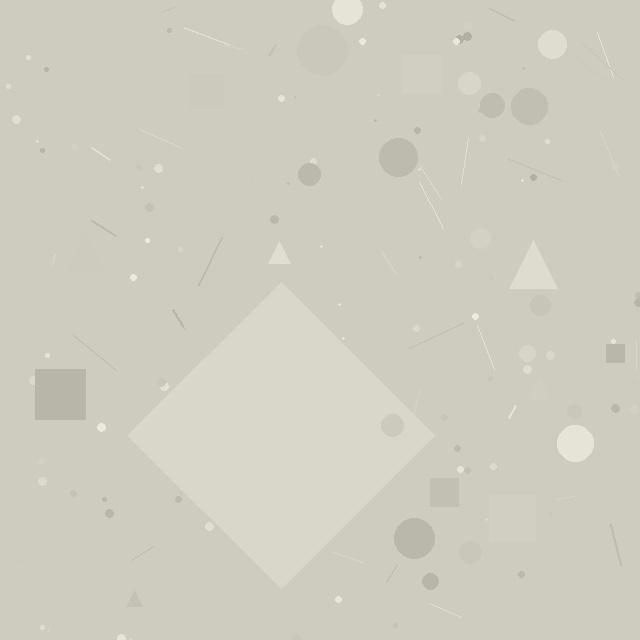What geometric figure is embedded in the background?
A diamond is embedded in the background.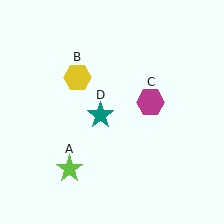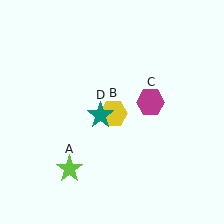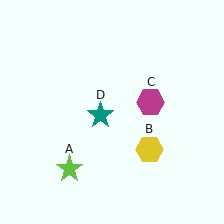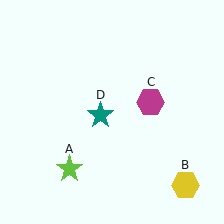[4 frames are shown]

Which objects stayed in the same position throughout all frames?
Lime star (object A) and magenta hexagon (object C) and teal star (object D) remained stationary.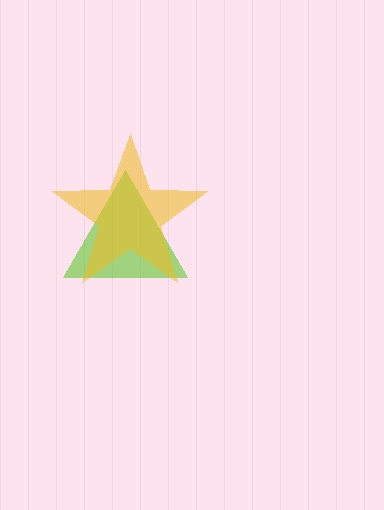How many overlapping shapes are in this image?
There are 2 overlapping shapes in the image.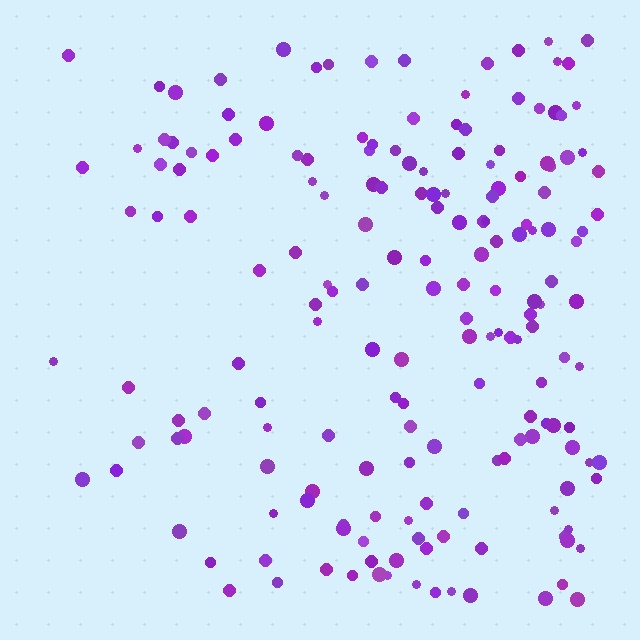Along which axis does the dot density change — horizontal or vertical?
Horizontal.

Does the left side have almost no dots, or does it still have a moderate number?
Still a moderate number, just noticeably fewer than the right.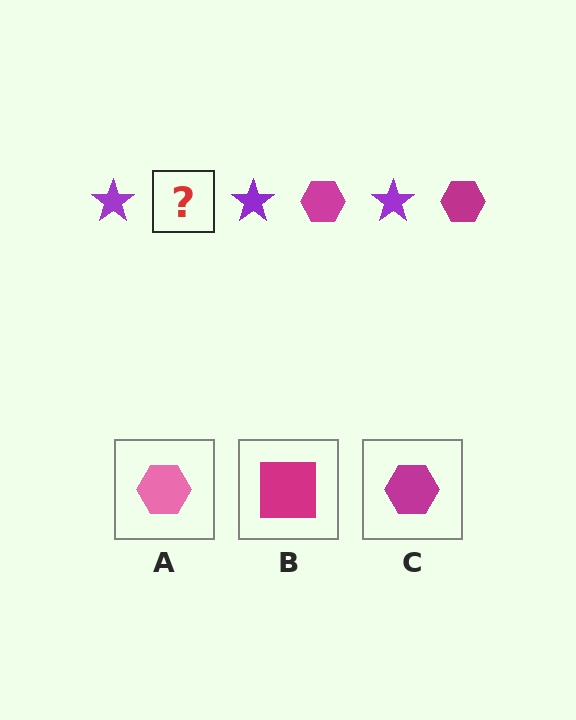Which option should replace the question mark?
Option C.